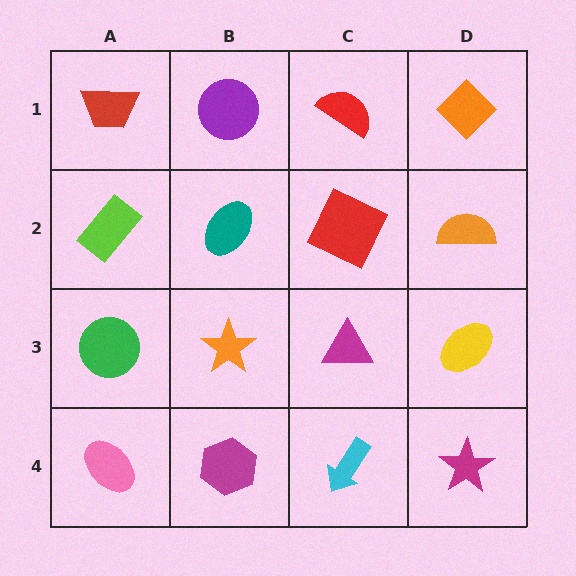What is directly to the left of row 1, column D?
A red semicircle.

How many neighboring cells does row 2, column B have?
4.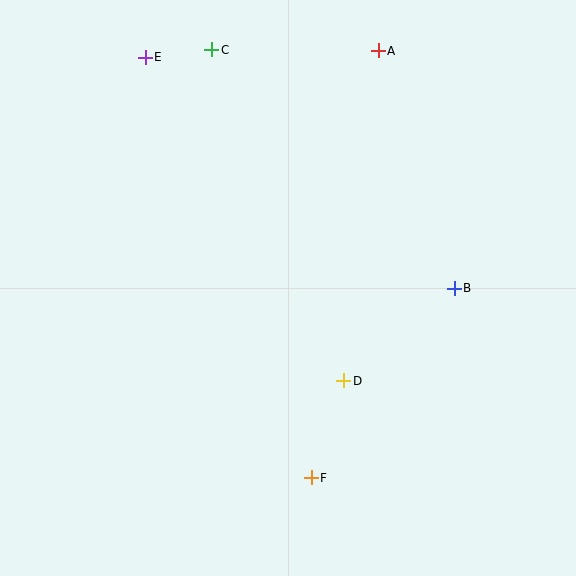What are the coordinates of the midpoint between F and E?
The midpoint between F and E is at (228, 267).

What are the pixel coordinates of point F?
Point F is at (311, 478).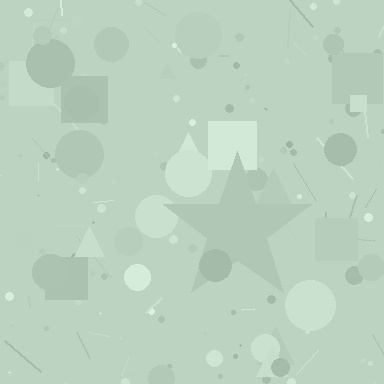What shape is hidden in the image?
A star is hidden in the image.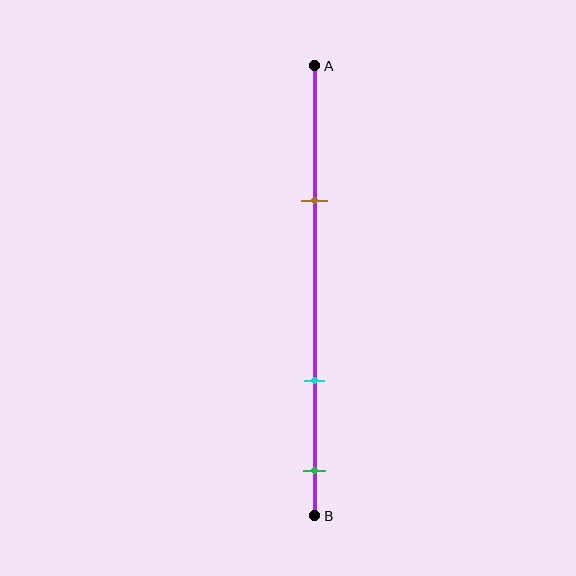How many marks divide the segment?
There are 3 marks dividing the segment.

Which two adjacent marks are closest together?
The cyan and green marks are the closest adjacent pair.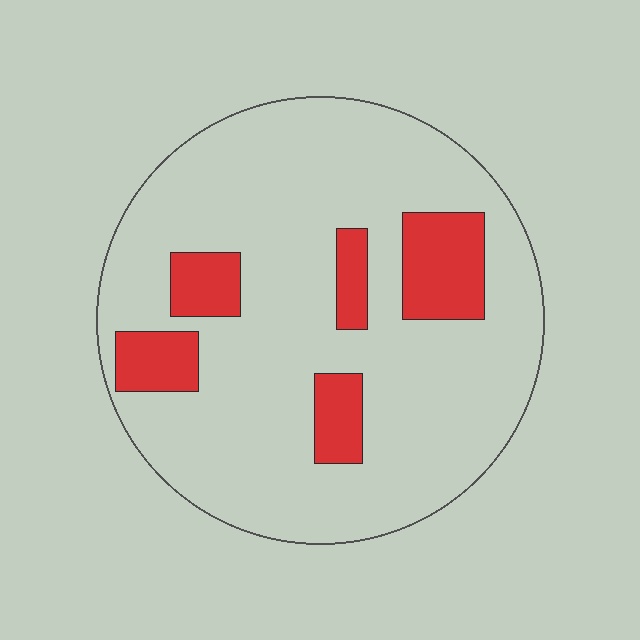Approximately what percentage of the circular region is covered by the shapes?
Approximately 15%.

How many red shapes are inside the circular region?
5.